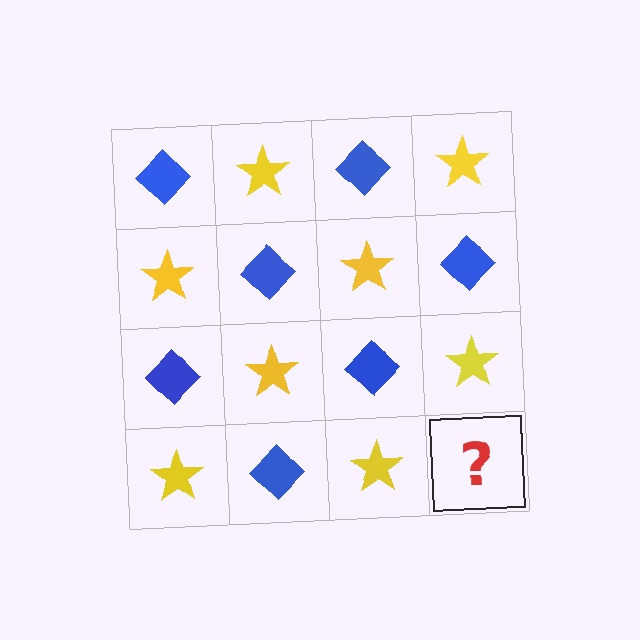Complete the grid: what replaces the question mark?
The question mark should be replaced with a blue diamond.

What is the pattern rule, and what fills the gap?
The rule is that it alternates blue diamond and yellow star in a checkerboard pattern. The gap should be filled with a blue diamond.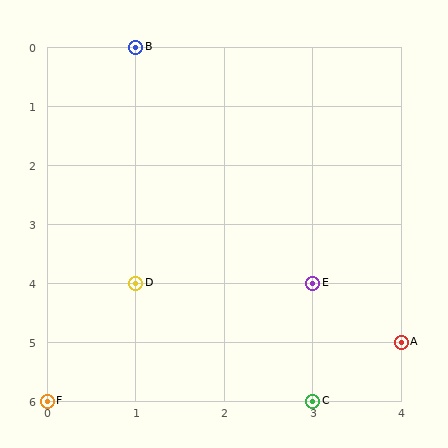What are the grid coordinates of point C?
Point C is at grid coordinates (3, 6).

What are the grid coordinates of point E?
Point E is at grid coordinates (3, 4).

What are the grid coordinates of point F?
Point F is at grid coordinates (0, 6).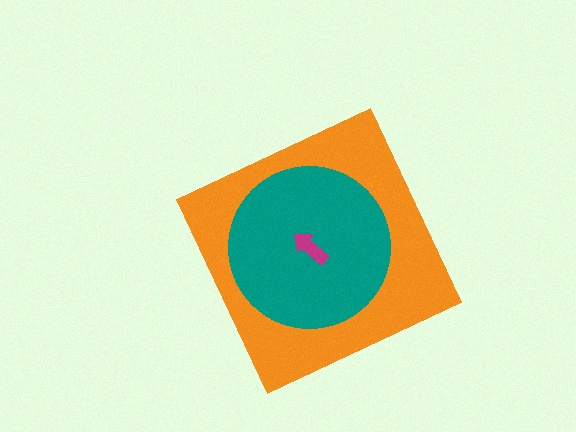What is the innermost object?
The magenta arrow.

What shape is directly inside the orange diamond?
The teal circle.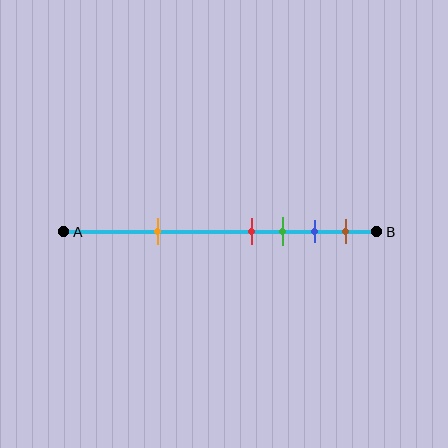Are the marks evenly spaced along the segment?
No, the marks are not evenly spaced.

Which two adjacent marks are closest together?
The red and green marks are the closest adjacent pair.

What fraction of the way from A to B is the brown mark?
The brown mark is approximately 90% (0.9) of the way from A to B.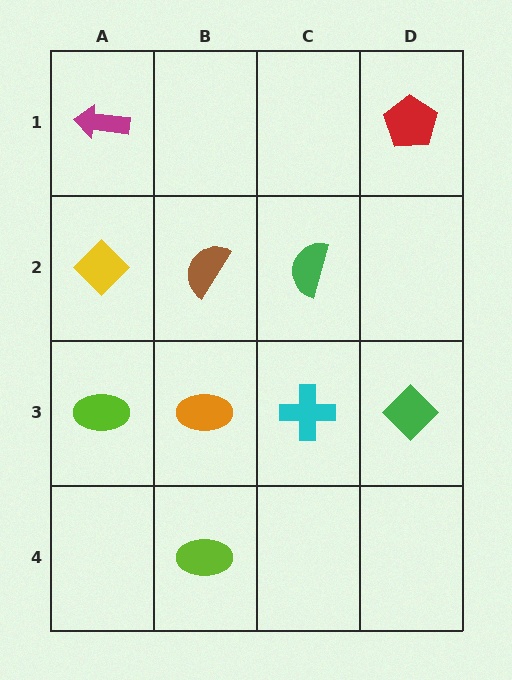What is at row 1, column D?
A red pentagon.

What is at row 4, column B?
A lime ellipse.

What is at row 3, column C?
A cyan cross.